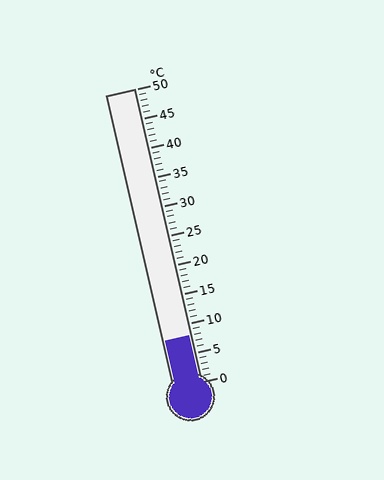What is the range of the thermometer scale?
The thermometer scale ranges from 0°C to 50°C.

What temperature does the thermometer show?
The thermometer shows approximately 8°C.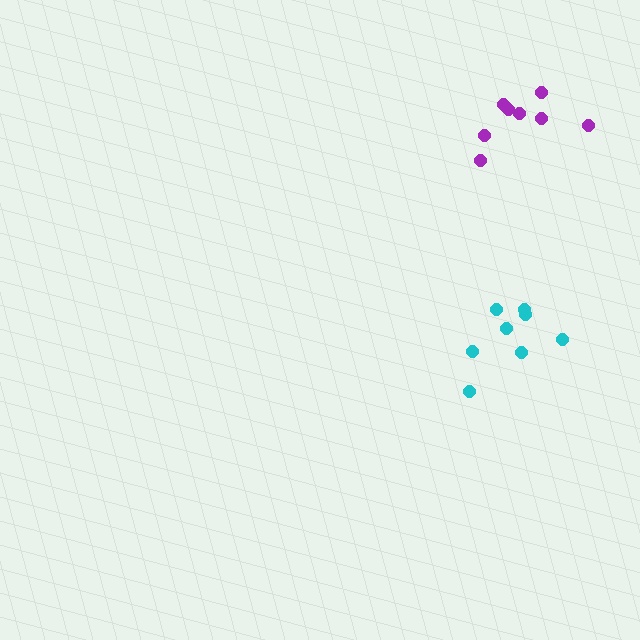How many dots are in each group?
Group 1: 8 dots, Group 2: 8 dots (16 total).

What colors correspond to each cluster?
The clusters are colored: purple, cyan.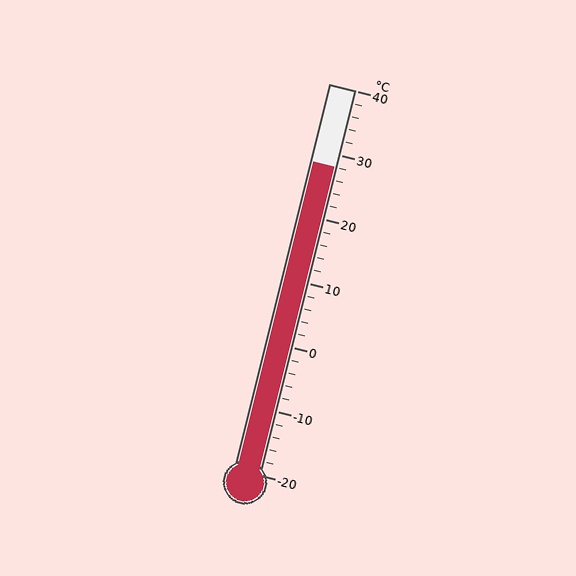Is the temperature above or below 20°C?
The temperature is above 20°C.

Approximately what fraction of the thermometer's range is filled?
The thermometer is filled to approximately 80% of its range.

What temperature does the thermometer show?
The thermometer shows approximately 28°C.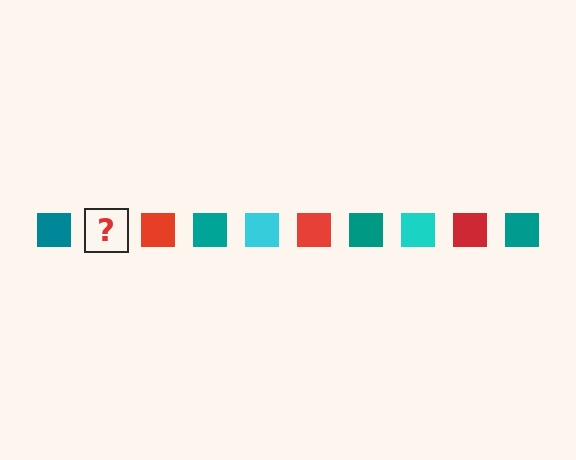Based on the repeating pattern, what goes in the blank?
The blank should be a cyan square.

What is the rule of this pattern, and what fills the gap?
The rule is that the pattern cycles through teal, cyan, red squares. The gap should be filled with a cyan square.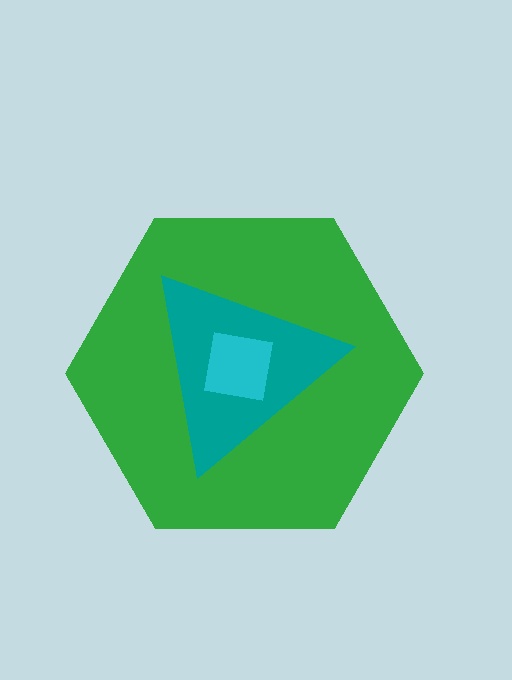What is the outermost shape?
The green hexagon.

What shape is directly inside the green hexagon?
The teal triangle.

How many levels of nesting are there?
3.